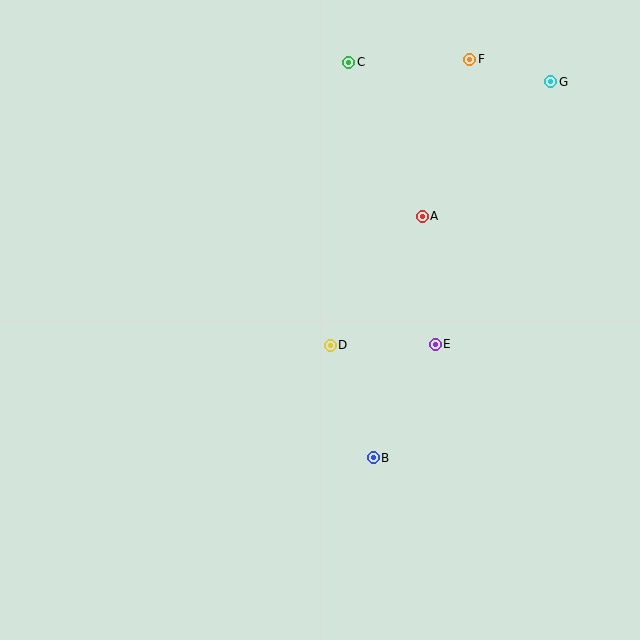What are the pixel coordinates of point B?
Point B is at (373, 458).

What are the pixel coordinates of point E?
Point E is at (435, 344).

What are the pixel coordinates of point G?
Point G is at (551, 82).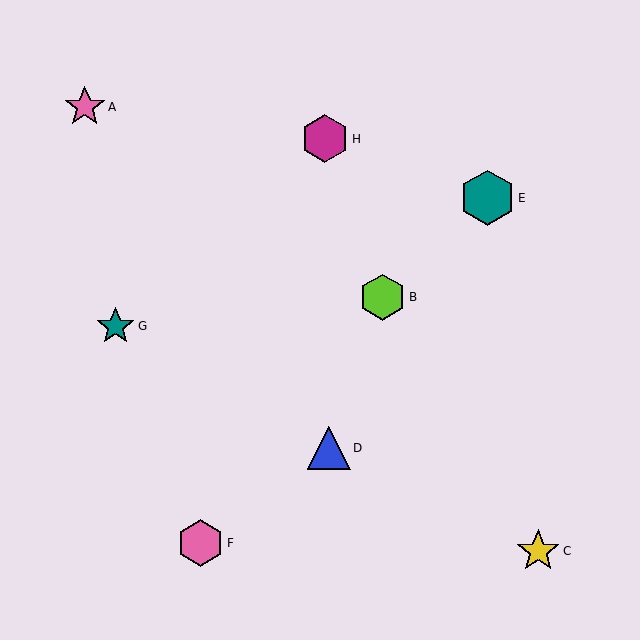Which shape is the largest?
The teal hexagon (labeled E) is the largest.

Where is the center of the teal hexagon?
The center of the teal hexagon is at (487, 198).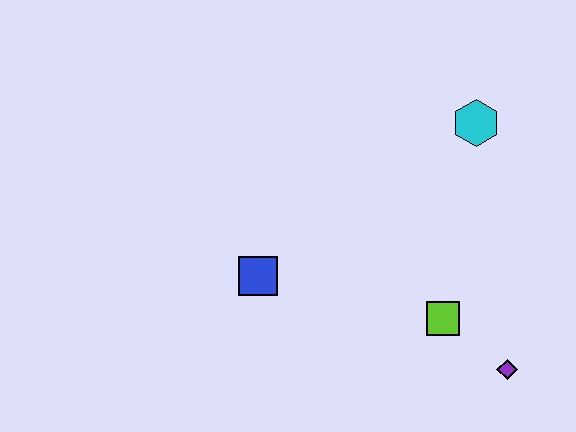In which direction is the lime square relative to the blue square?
The lime square is to the right of the blue square.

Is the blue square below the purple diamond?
No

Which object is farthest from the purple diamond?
The blue square is farthest from the purple diamond.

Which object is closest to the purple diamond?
The lime square is closest to the purple diamond.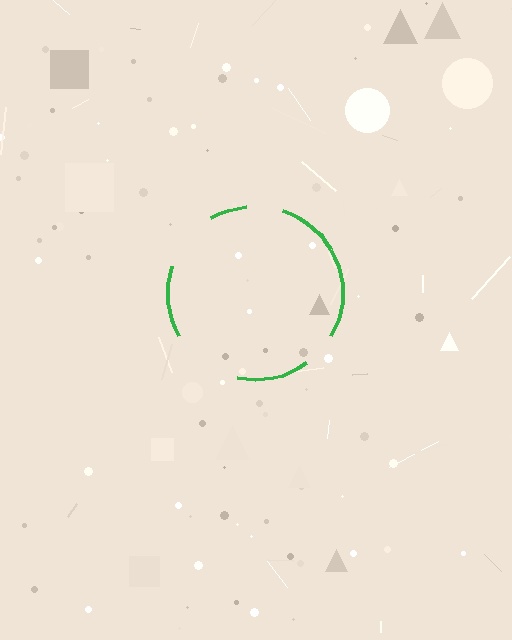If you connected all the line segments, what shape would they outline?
They would outline a circle.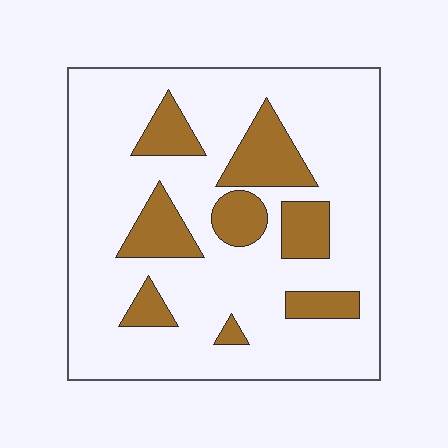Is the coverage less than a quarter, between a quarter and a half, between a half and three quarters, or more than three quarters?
Less than a quarter.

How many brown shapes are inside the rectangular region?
8.